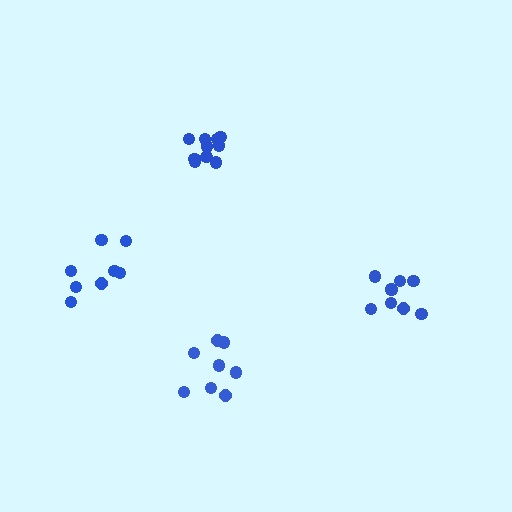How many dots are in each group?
Group 1: 8 dots, Group 2: 11 dots, Group 3: 9 dots, Group 4: 8 dots (36 total).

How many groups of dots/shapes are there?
There are 4 groups.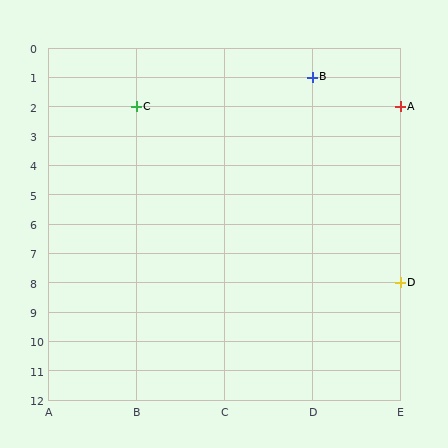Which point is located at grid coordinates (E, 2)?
Point A is at (E, 2).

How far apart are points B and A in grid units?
Points B and A are 1 column and 1 row apart (about 1.4 grid units diagonally).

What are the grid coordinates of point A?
Point A is at grid coordinates (E, 2).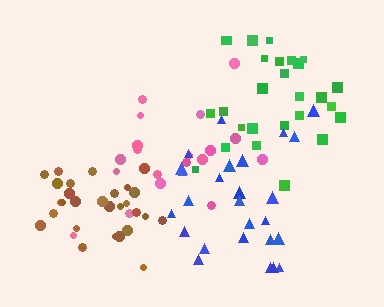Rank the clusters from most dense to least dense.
brown, green, pink, blue.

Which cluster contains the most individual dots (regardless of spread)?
Brown (29).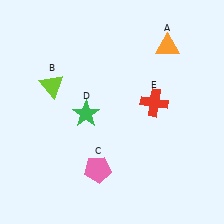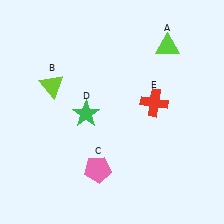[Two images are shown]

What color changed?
The triangle (A) changed from orange in Image 1 to lime in Image 2.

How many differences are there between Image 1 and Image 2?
There is 1 difference between the two images.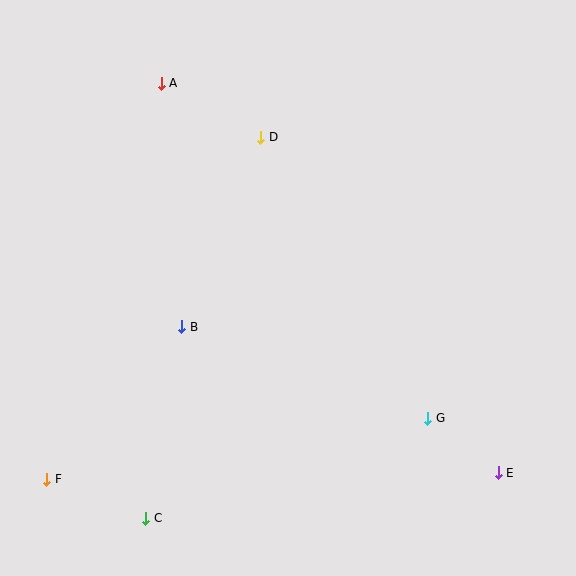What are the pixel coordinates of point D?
Point D is at (261, 137).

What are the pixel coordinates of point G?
Point G is at (428, 418).